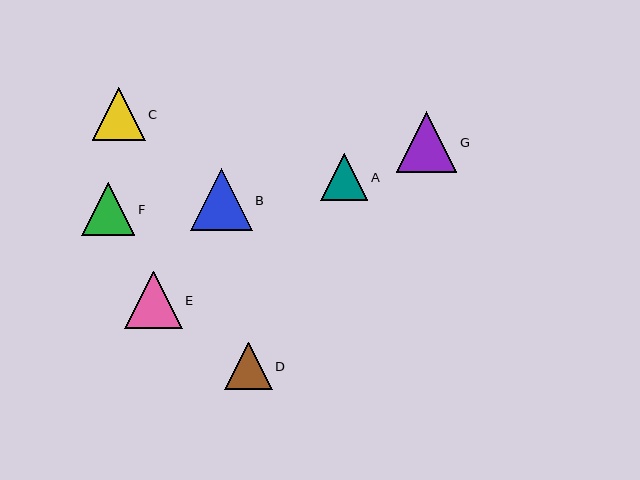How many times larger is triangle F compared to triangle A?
Triangle F is approximately 1.1 times the size of triangle A.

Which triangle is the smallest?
Triangle A is the smallest with a size of approximately 47 pixels.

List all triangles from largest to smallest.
From largest to smallest: B, G, E, F, C, D, A.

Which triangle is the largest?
Triangle B is the largest with a size of approximately 62 pixels.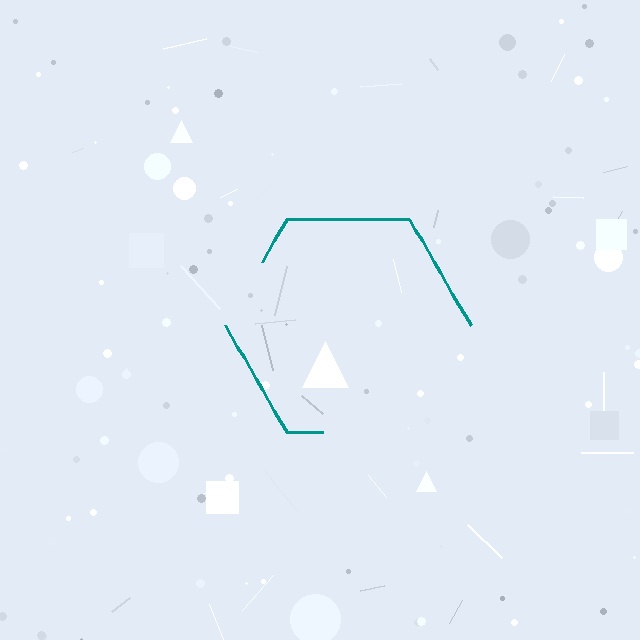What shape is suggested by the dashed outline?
The dashed outline suggests a hexagon.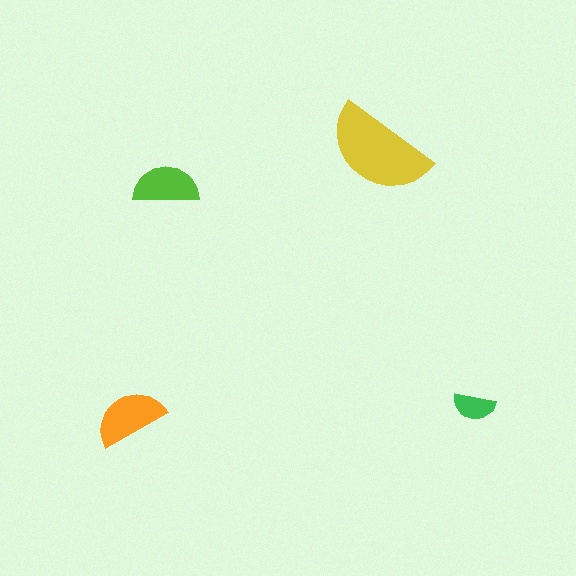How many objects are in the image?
There are 4 objects in the image.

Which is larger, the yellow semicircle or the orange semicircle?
The yellow one.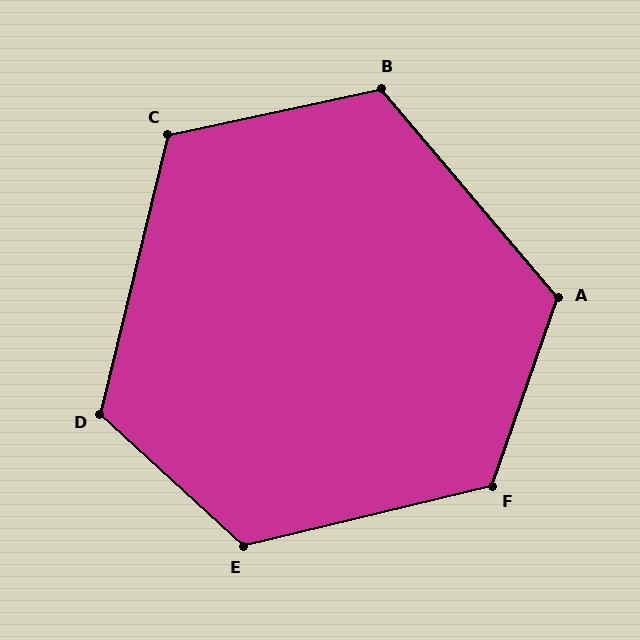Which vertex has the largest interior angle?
E, at approximately 124 degrees.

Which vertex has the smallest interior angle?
C, at approximately 116 degrees.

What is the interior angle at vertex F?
Approximately 123 degrees (obtuse).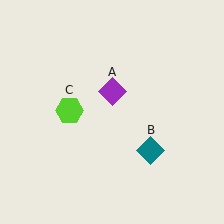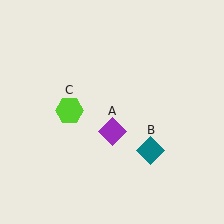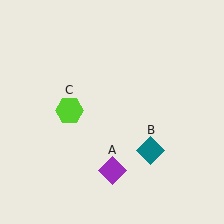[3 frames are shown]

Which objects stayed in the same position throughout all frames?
Teal diamond (object B) and lime hexagon (object C) remained stationary.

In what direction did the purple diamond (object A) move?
The purple diamond (object A) moved down.